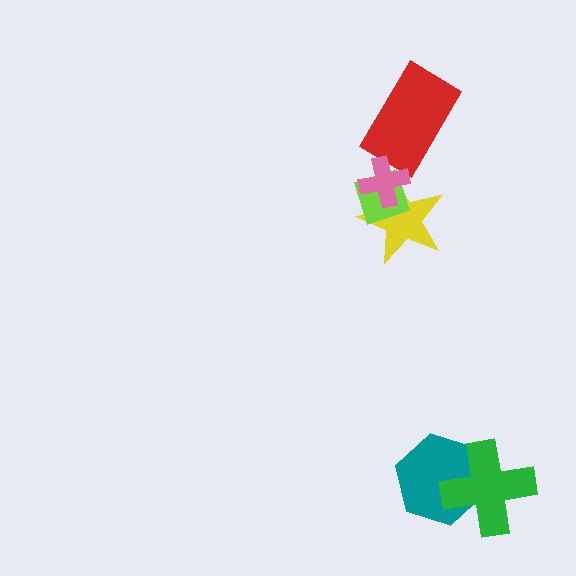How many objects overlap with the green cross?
1 object overlaps with the green cross.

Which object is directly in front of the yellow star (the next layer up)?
The lime diamond is directly in front of the yellow star.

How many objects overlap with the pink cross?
2 objects overlap with the pink cross.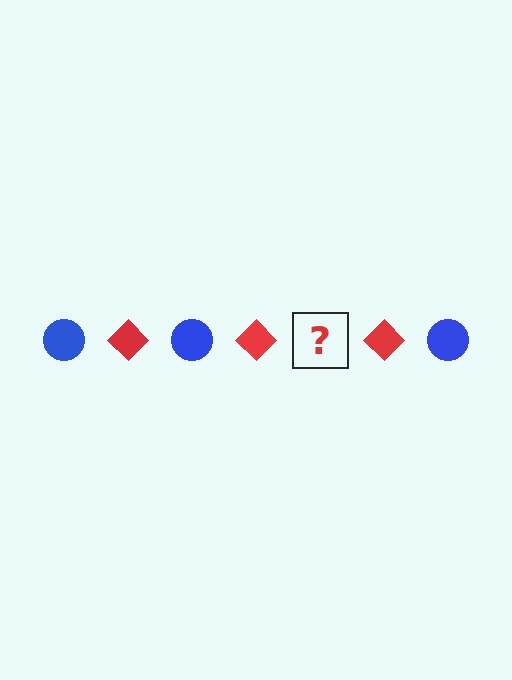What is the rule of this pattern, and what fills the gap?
The rule is that the pattern alternates between blue circle and red diamond. The gap should be filled with a blue circle.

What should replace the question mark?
The question mark should be replaced with a blue circle.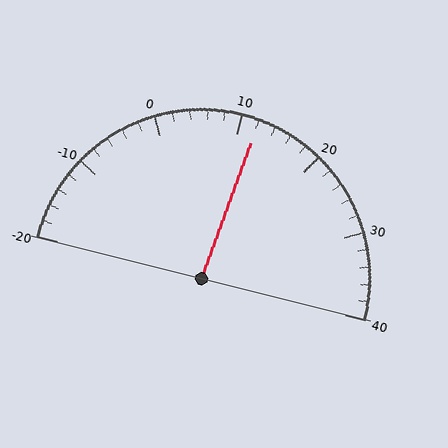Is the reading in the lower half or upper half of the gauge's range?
The reading is in the upper half of the range (-20 to 40).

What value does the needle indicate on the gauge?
The needle indicates approximately 12.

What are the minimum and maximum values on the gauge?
The gauge ranges from -20 to 40.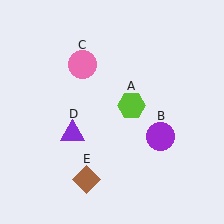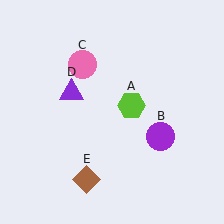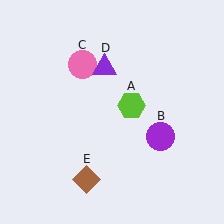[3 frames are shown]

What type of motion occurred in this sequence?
The purple triangle (object D) rotated clockwise around the center of the scene.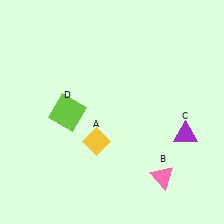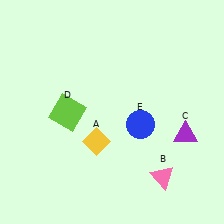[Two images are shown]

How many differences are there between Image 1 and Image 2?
There is 1 difference between the two images.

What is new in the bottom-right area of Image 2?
A blue circle (E) was added in the bottom-right area of Image 2.